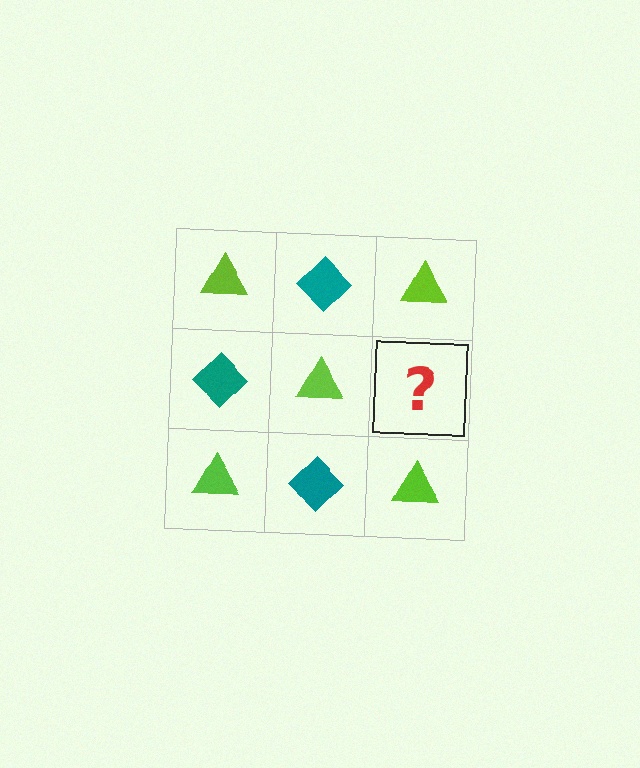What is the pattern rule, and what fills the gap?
The rule is that it alternates lime triangle and teal diamond in a checkerboard pattern. The gap should be filled with a teal diamond.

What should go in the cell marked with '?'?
The missing cell should contain a teal diamond.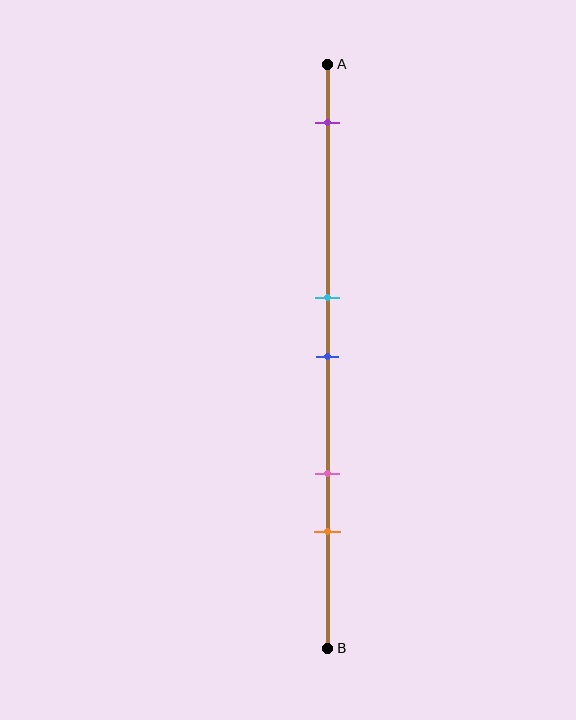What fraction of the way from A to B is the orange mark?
The orange mark is approximately 80% (0.8) of the way from A to B.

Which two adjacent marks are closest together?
The cyan and blue marks are the closest adjacent pair.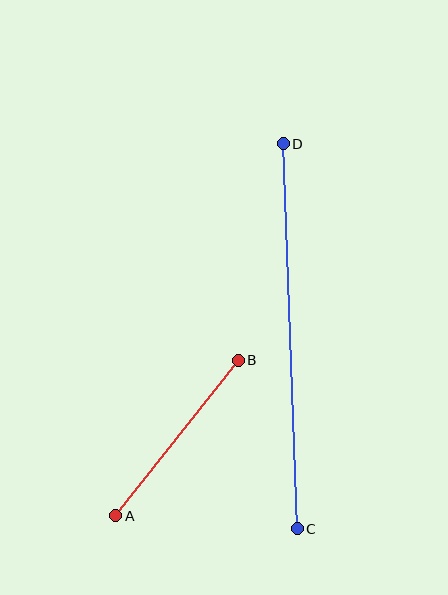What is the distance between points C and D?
The distance is approximately 385 pixels.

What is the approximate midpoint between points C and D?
The midpoint is at approximately (290, 336) pixels.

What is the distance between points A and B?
The distance is approximately 198 pixels.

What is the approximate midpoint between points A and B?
The midpoint is at approximately (177, 438) pixels.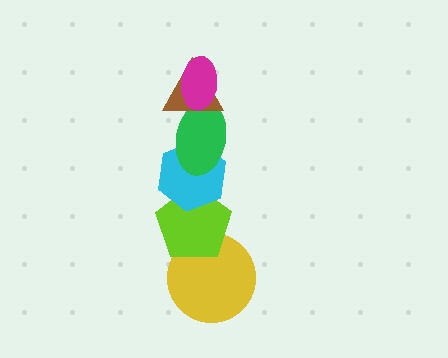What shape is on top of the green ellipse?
The brown triangle is on top of the green ellipse.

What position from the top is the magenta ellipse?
The magenta ellipse is 1st from the top.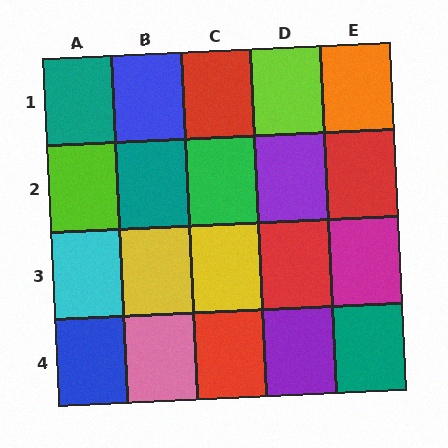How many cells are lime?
2 cells are lime.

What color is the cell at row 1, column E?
Orange.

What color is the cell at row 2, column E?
Red.